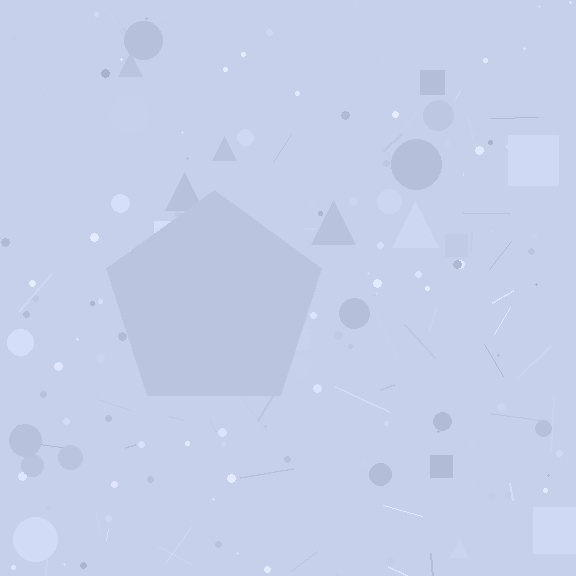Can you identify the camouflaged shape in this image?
The camouflaged shape is a pentagon.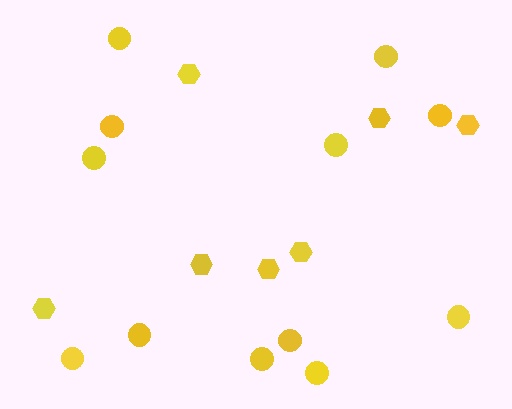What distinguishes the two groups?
There are 2 groups: one group of hexagons (7) and one group of circles (12).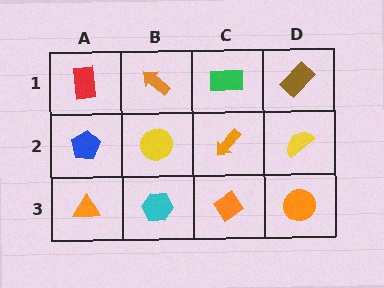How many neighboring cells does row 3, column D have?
2.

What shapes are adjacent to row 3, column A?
A blue pentagon (row 2, column A), a cyan hexagon (row 3, column B).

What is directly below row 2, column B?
A cyan hexagon.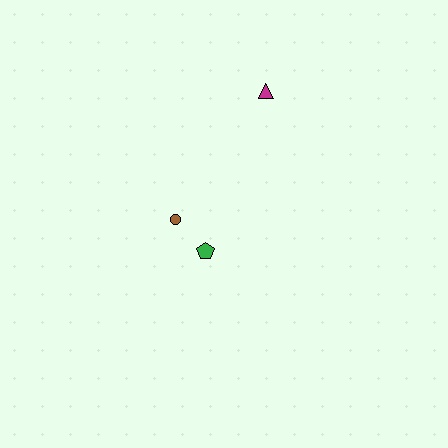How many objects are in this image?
There are 3 objects.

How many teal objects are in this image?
There are no teal objects.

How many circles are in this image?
There is 1 circle.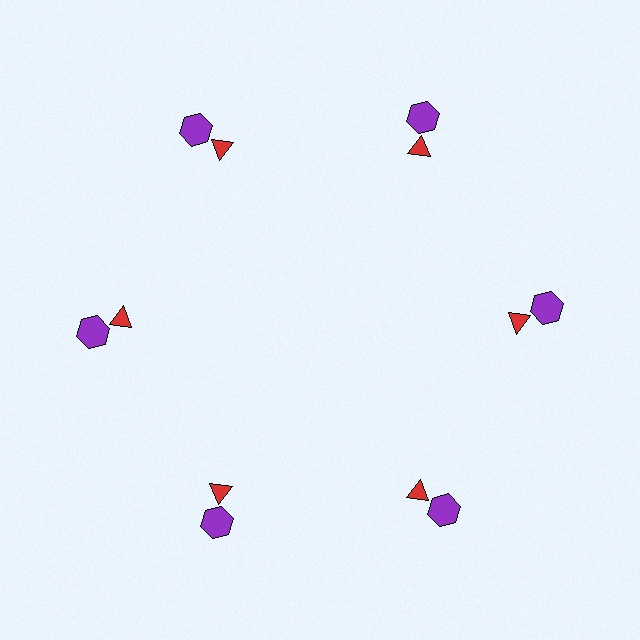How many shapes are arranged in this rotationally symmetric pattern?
There are 12 shapes, arranged in 6 groups of 2.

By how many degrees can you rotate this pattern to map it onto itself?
The pattern maps onto itself every 60 degrees of rotation.